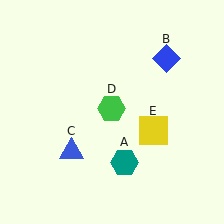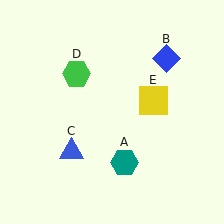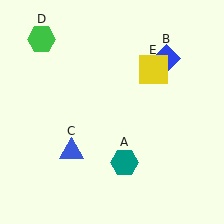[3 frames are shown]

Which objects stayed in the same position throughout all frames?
Teal hexagon (object A) and blue diamond (object B) and blue triangle (object C) remained stationary.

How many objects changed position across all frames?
2 objects changed position: green hexagon (object D), yellow square (object E).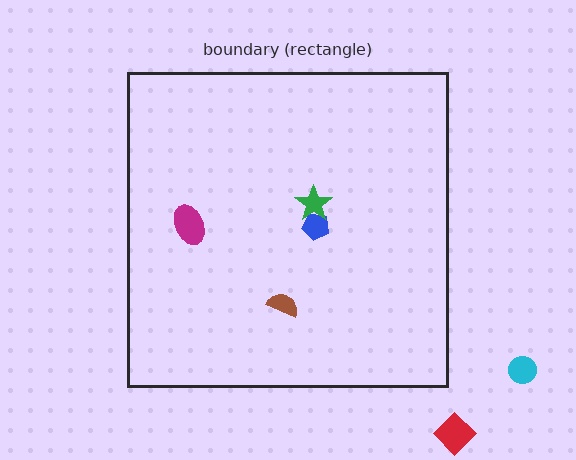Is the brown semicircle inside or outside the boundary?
Inside.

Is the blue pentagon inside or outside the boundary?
Inside.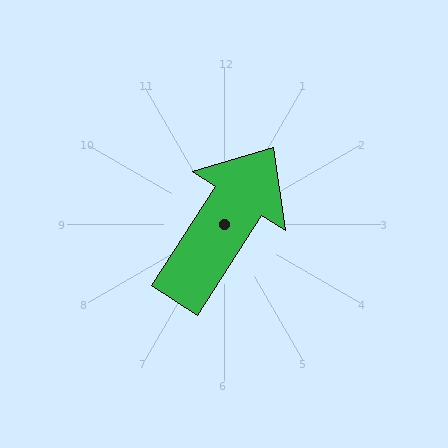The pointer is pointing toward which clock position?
Roughly 1 o'clock.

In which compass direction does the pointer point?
Northeast.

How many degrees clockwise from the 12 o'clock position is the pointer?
Approximately 33 degrees.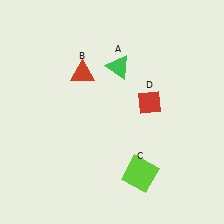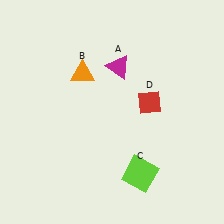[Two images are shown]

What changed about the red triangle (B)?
In Image 1, B is red. In Image 2, it changed to orange.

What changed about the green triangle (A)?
In Image 1, A is green. In Image 2, it changed to magenta.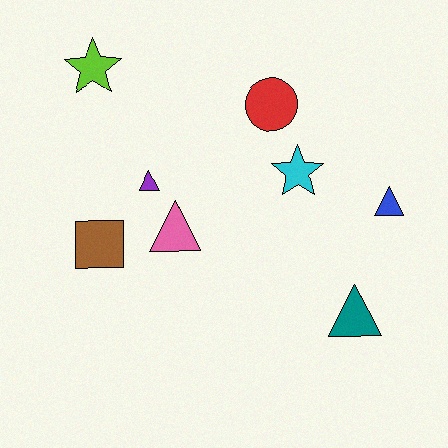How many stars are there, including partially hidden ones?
There are 2 stars.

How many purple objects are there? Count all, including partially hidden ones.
There is 1 purple object.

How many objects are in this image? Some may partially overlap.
There are 8 objects.